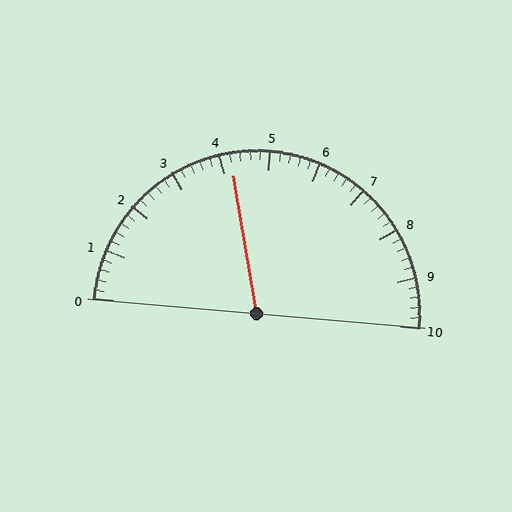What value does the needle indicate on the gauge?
The needle indicates approximately 4.2.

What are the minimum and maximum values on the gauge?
The gauge ranges from 0 to 10.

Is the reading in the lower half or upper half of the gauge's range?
The reading is in the lower half of the range (0 to 10).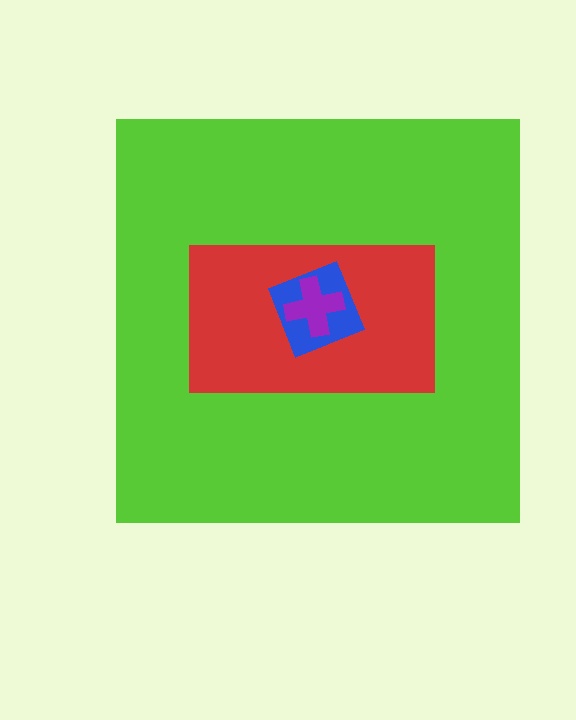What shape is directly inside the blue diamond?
The purple cross.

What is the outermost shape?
The lime square.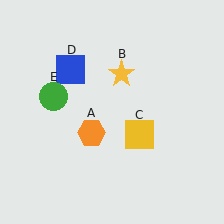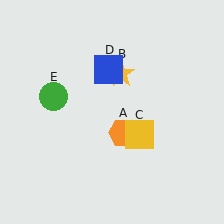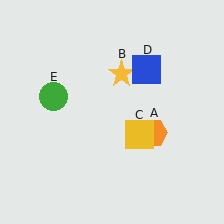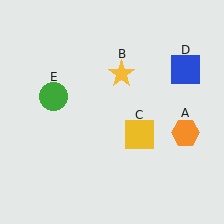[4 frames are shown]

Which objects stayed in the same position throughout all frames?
Yellow star (object B) and yellow square (object C) and green circle (object E) remained stationary.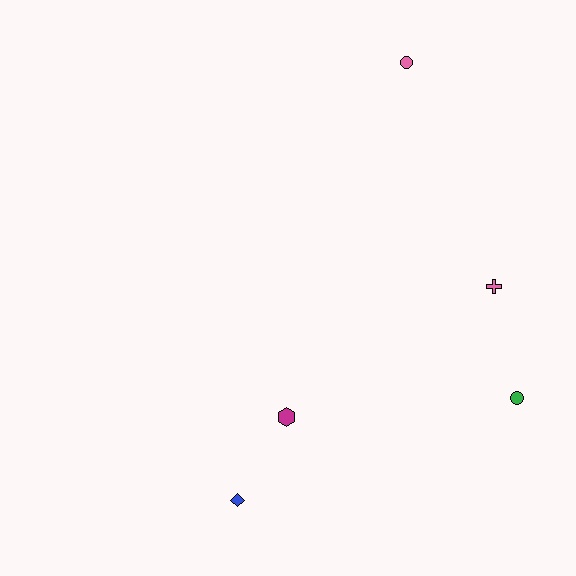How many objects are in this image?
There are 5 objects.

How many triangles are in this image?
There are no triangles.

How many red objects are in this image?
There are no red objects.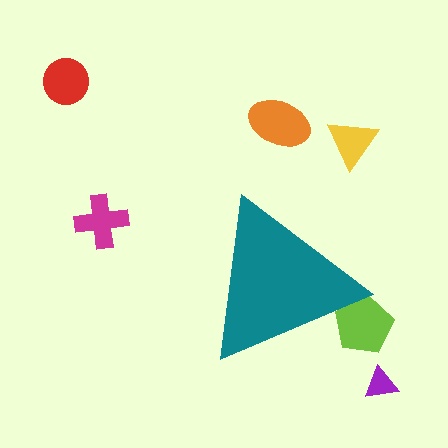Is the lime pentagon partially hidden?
Yes, the lime pentagon is partially hidden behind the teal triangle.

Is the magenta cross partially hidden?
No, the magenta cross is fully visible.